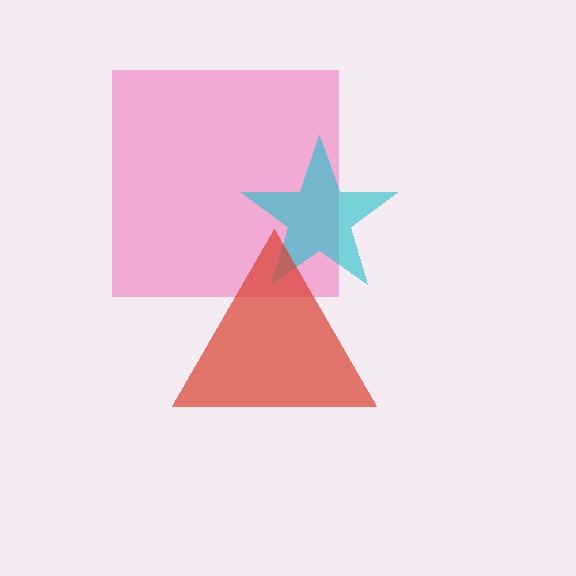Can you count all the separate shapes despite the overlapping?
Yes, there are 3 separate shapes.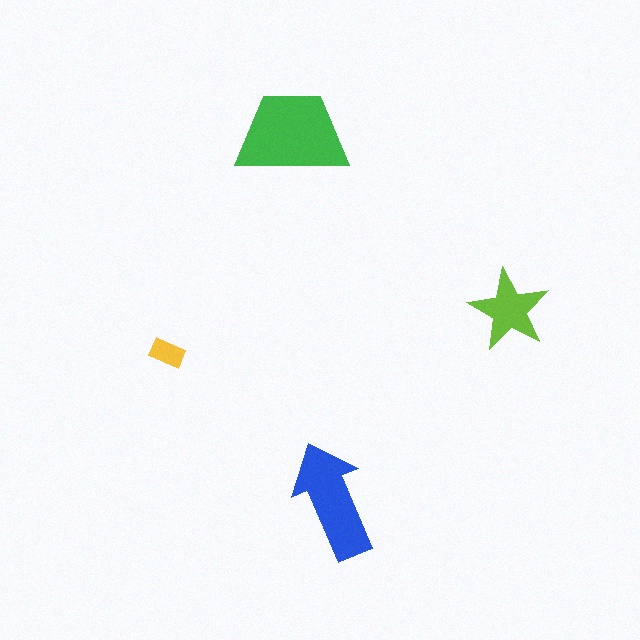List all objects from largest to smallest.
The green trapezoid, the blue arrow, the lime star, the yellow rectangle.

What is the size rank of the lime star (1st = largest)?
3rd.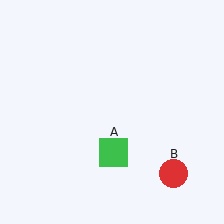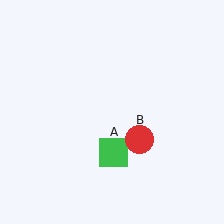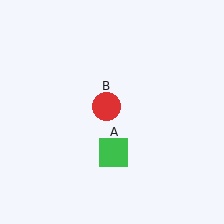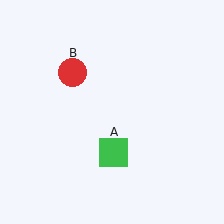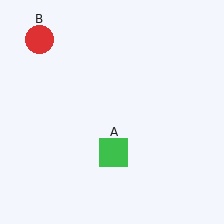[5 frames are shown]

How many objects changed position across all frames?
1 object changed position: red circle (object B).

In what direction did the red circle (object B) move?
The red circle (object B) moved up and to the left.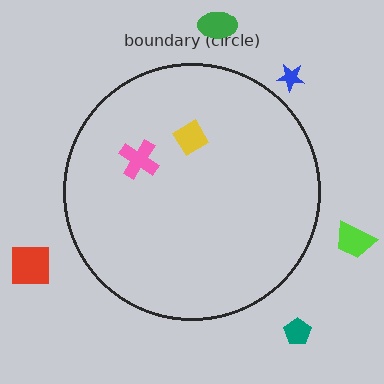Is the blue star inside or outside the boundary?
Outside.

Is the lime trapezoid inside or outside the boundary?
Outside.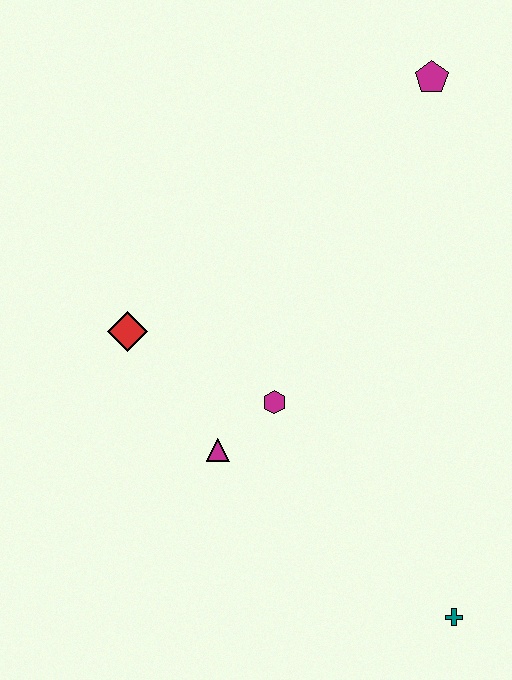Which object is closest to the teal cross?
The magenta hexagon is closest to the teal cross.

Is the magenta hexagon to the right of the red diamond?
Yes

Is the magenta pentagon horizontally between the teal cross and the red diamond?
Yes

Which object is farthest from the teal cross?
The magenta pentagon is farthest from the teal cross.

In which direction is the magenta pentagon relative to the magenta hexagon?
The magenta pentagon is above the magenta hexagon.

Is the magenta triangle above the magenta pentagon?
No